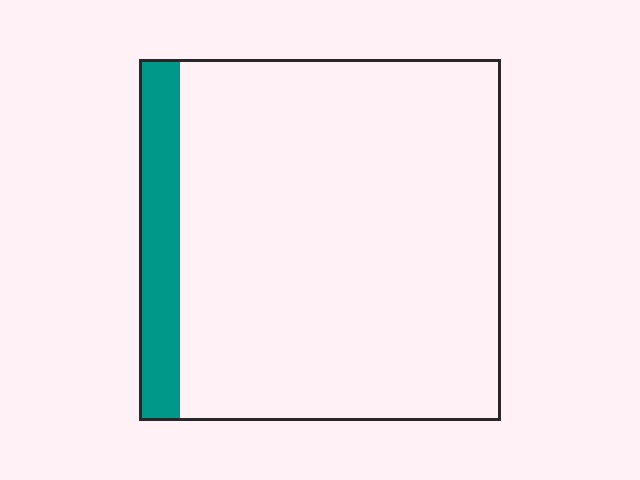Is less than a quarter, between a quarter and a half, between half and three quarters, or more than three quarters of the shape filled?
Less than a quarter.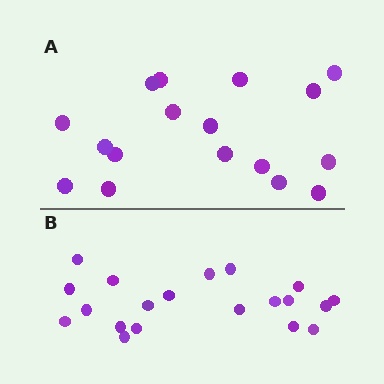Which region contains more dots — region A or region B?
Region B (the bottom region) has more dots.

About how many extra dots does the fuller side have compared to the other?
Region B has just a few more — roughly 2 or 3 more dots than region A.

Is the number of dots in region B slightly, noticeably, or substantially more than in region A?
Region B has only slightly more — the two regions are fairly close. The ratio is roughly 1.2 to 1.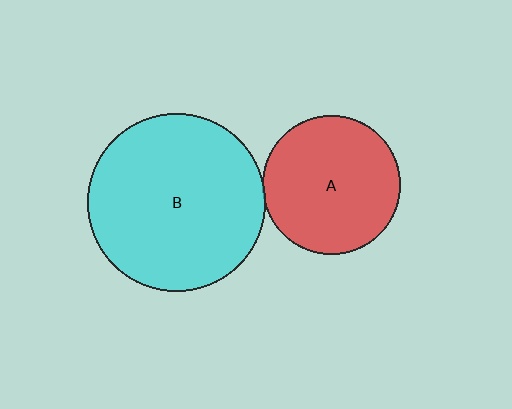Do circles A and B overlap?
Yes.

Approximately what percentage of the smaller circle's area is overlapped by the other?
Approximately 5%.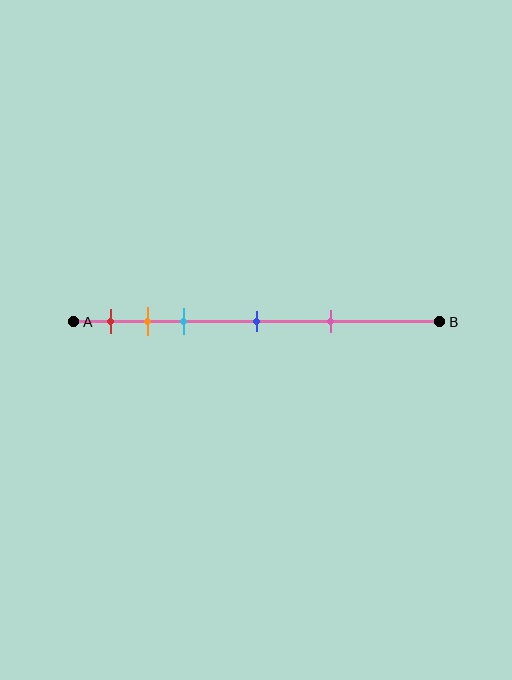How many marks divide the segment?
There are 5 marks dividing the segment.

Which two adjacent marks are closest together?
The orange and cyan marks are the closest adjacent pair.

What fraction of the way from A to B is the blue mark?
The blue mark is approximately 50% (0.5) of the way from A to B.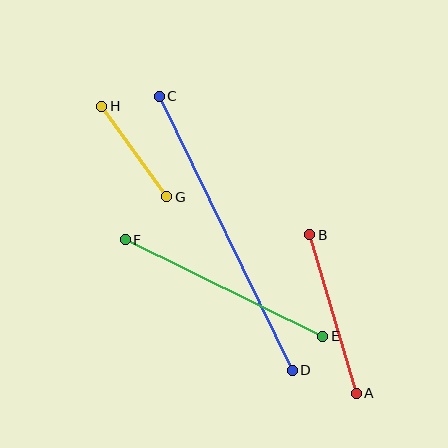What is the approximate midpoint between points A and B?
The midpoint is at approximately (333, 314) pixels.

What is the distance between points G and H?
The distance is approximately 112 pixels.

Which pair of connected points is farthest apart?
Points C and D are farthest apart.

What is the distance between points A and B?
The distance is approximately 165 pixels.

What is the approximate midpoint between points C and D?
The midpoint is at approximately (226, 233) pixels.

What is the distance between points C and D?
The distance is approximately 304 pixels.